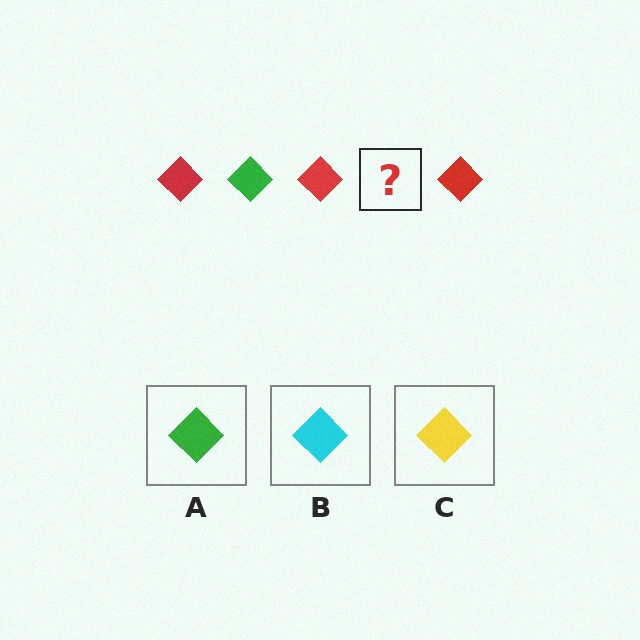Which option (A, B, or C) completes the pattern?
A.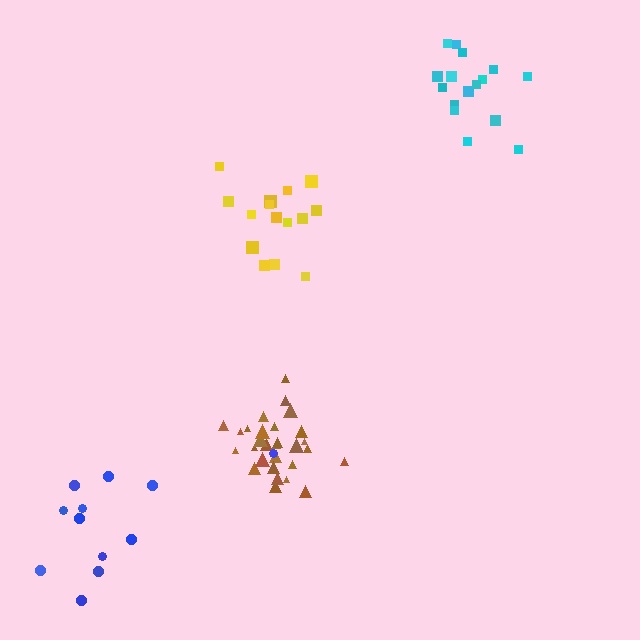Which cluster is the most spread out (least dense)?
Blue.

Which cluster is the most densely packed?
Brown.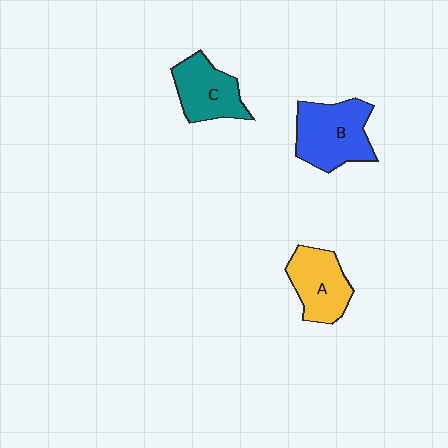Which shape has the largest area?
Shape B (blue).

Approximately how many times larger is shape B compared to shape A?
Approximately 1.3 times.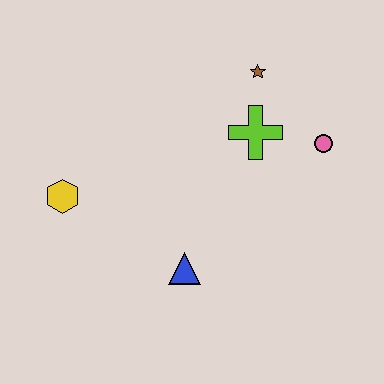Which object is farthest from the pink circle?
The yellow hexagon is farthest from the pink circle.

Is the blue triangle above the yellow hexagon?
No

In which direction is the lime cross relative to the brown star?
The lime cross is below the brown star.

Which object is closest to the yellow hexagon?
The blue triangle is closest to the yellow hexagon.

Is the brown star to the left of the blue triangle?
No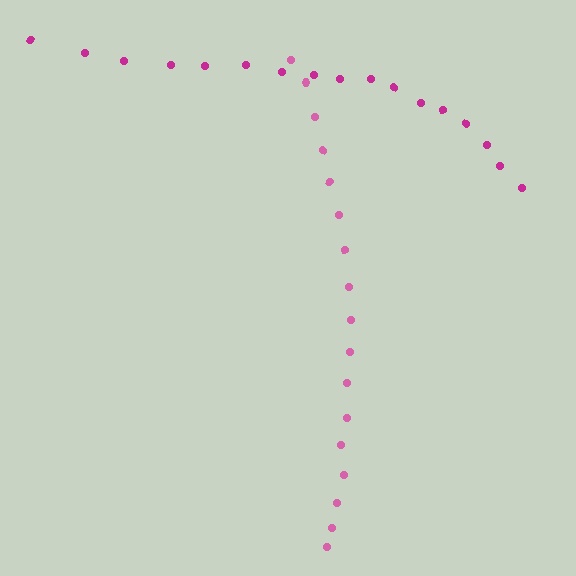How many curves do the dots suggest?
There are 2 distinct paths.